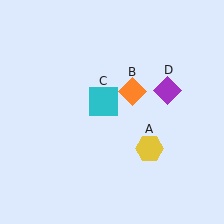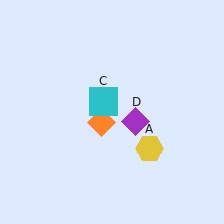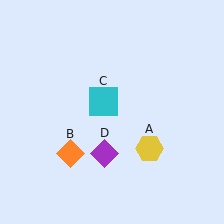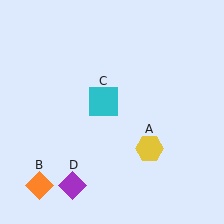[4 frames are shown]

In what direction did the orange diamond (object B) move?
The orange diamond (object B) moved down and to the left.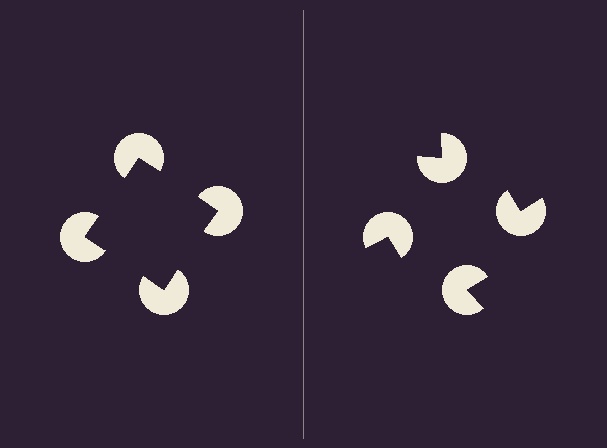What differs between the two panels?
The pac-man discs are positioned identically on both sides; only the wedge orientations differ. On the left they align to a square; on the right they are misaligned.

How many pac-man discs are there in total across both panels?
8 — 4 on each side.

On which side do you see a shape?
An illusory square appears on the left side. On the right side the wedge cuts are rotated, so no coherent shape forms.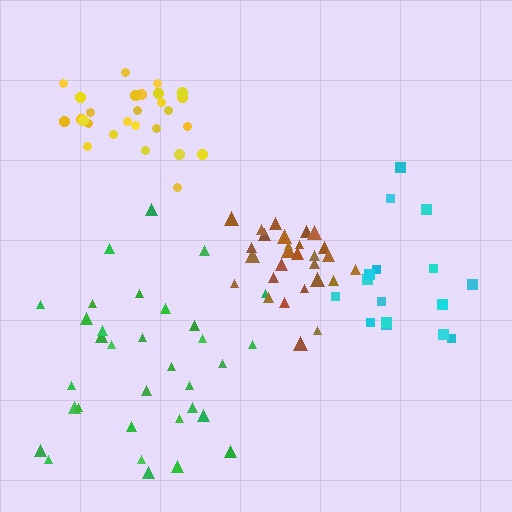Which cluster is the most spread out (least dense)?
Green.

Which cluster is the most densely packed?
Brown.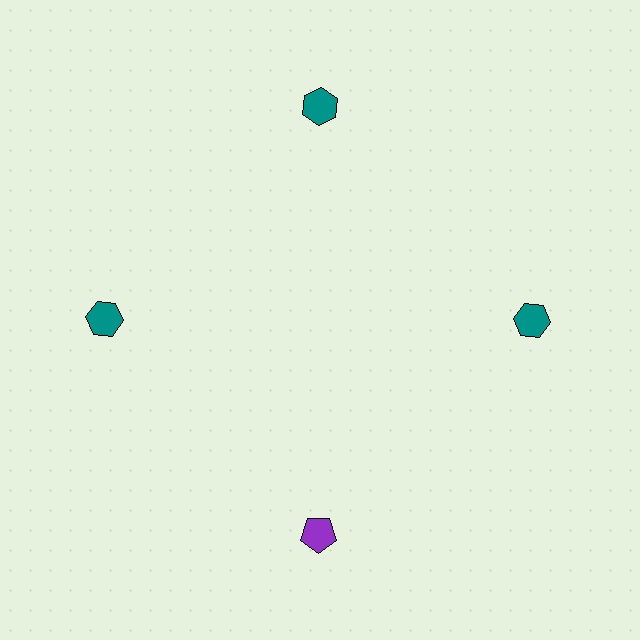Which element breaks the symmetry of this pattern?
The purple pentagon at roughly the 6 o'clock position breaks the symmetry. All other shapes are teal hexagons.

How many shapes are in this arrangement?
There are 4 shapes arranged in a ring pattern.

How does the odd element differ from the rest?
It differs in both color (purple instead of teal) and shape (pentagon instead of hexagon).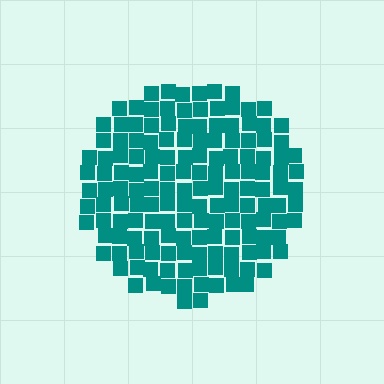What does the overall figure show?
The overall figure shows a circle.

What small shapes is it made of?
It is made of small squares.